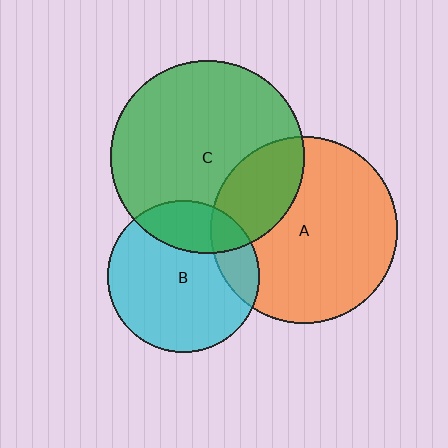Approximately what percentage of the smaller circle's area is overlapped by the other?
Approximately 25%.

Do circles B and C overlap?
Yes.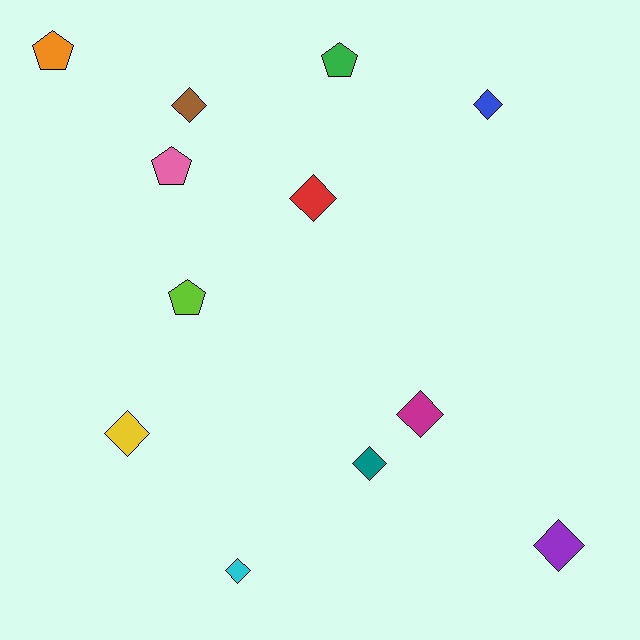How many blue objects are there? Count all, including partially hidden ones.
There is 1 blue object.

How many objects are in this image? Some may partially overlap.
There are 12 objects.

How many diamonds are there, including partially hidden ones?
There are 8 diamonds.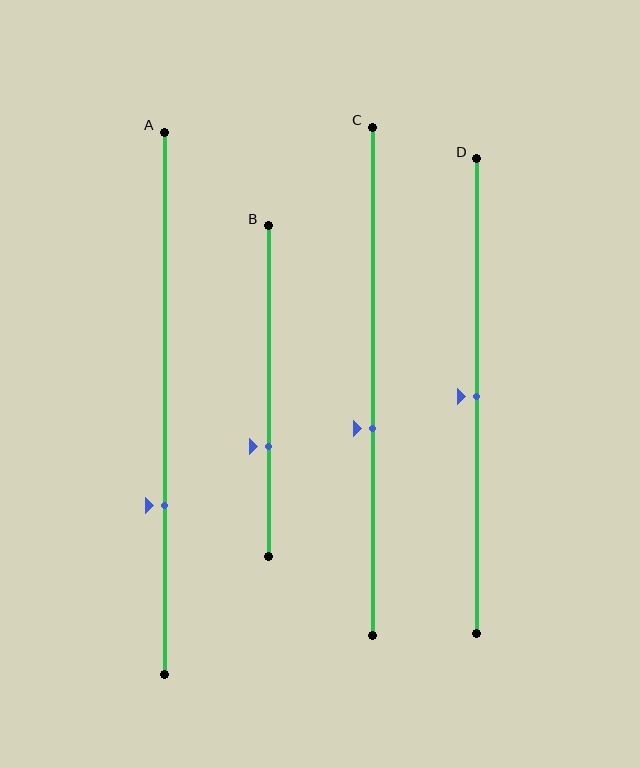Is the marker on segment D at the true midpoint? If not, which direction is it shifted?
Yes, the marker on segment D is at the true midpoint.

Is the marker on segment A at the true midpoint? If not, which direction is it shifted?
No, the marker on segment A is shifted downward by about 19% of the segment length.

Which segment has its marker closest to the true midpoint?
Segment D has its marker closest to the true midpoint.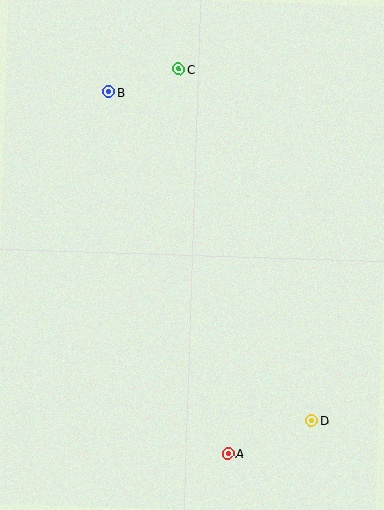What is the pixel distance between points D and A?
The distance between D and A is 90 pixels.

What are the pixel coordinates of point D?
Point D is at (311, 421).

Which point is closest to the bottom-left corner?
Point A is closest to the bottom-left corner.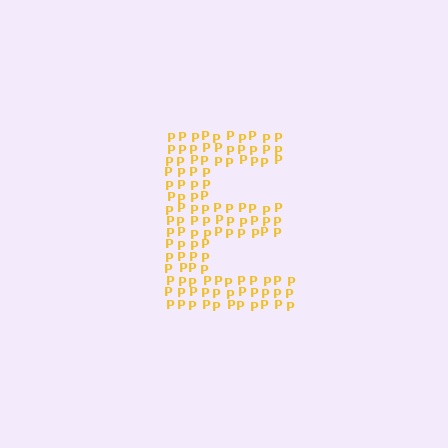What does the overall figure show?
The overall figure shows the letter E.